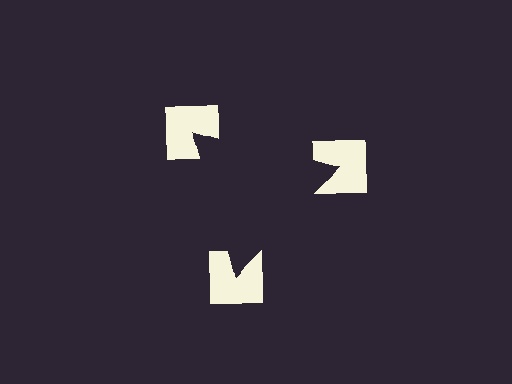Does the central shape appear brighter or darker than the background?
It typically appears slightly darker than the background, even though no actual brightness change is drawn.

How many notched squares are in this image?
There are 3 — one at each vertex of the illusory triangle.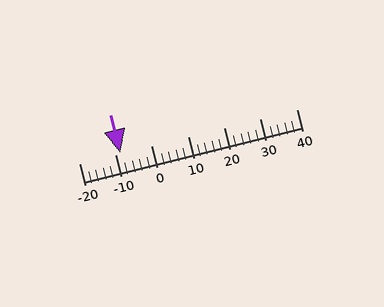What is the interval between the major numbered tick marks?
The major tick marks are spaced 10 units apart.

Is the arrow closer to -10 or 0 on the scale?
The arrow is closer to -10.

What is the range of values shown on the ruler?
The ruler shows values from -20 to 40.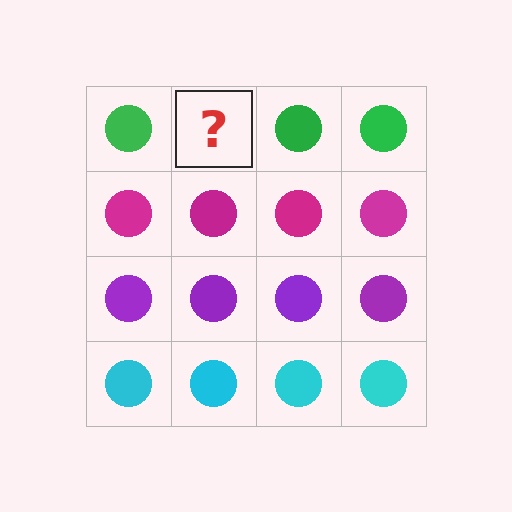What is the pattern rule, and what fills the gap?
The rule is that each row has a consistent color. The gap should be filled with a green circle.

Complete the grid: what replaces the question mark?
The question mark should be replaced with a green circle.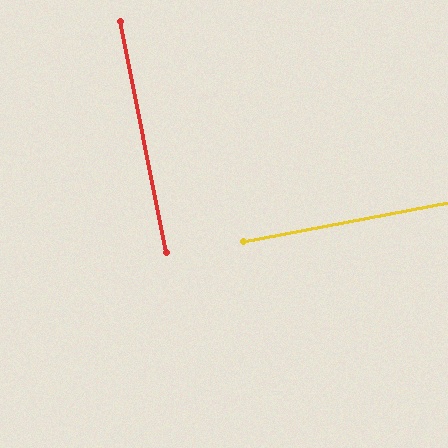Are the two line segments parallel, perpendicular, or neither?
Perpendicular — they meet at approximately 89°.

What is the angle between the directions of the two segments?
Approximately 89 degrees.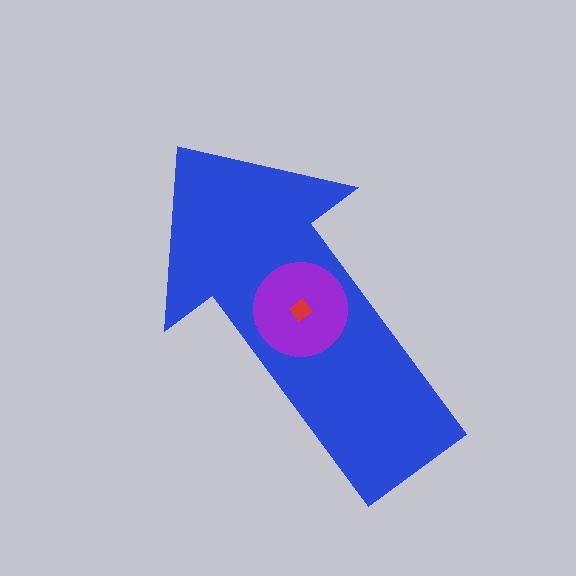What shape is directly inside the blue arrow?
The purple circle.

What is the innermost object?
The red diamond.